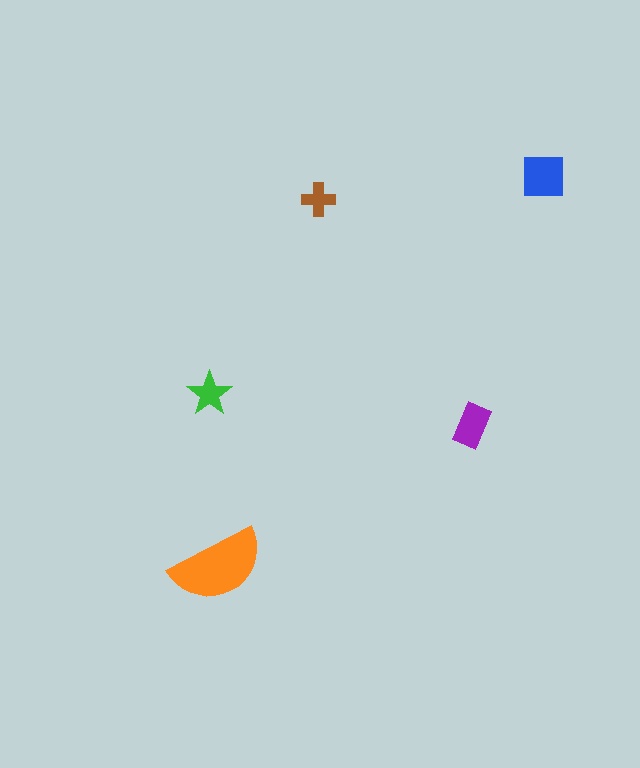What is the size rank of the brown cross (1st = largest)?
5th.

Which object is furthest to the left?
The green star is leftmost.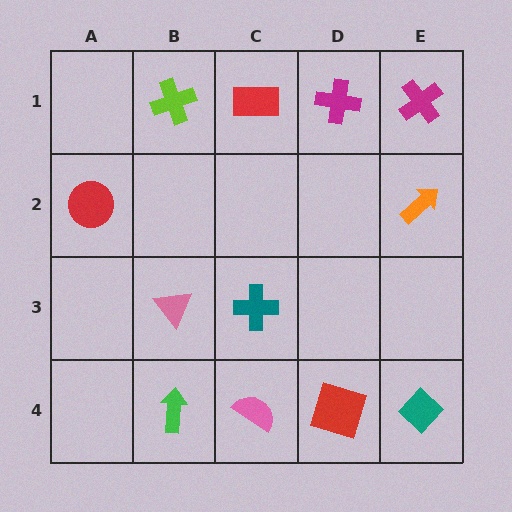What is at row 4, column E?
A teal diamond.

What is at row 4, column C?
A pink semicircle.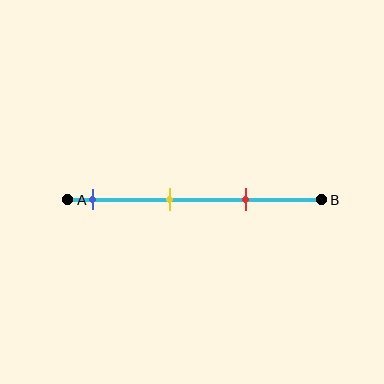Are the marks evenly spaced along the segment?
Yes, the marks are approximately evenly spaced.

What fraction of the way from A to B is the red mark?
The red mark is approximately 70% (0.7) of the way from A to B.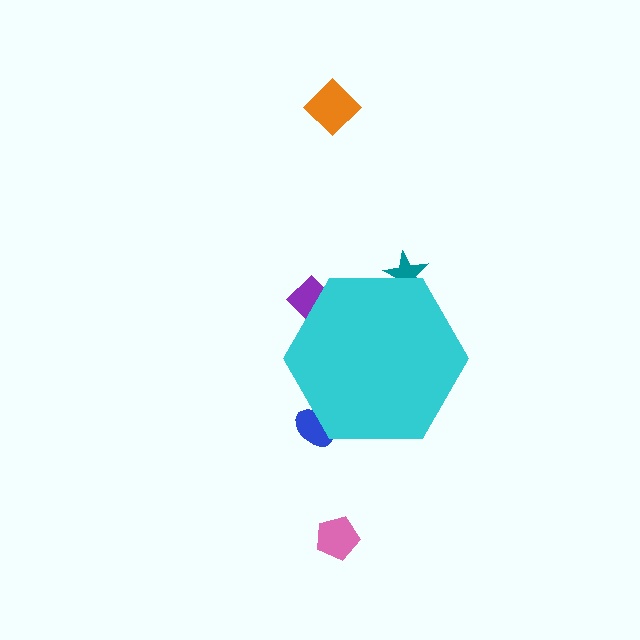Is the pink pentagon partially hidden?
No, the pink pentagon is fully visible.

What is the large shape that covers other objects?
A cyan hexagon.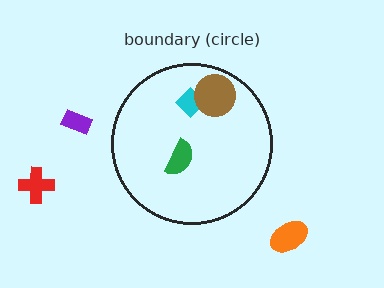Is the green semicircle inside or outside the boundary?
Inside.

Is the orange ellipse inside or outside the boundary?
Outside.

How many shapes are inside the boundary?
3 inside, 3 outside.